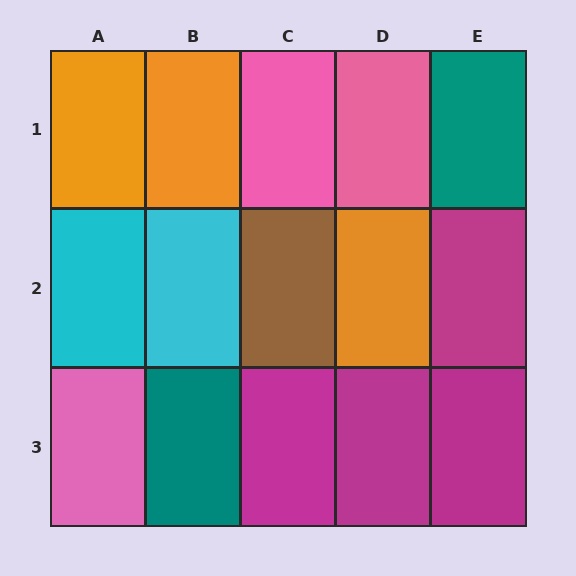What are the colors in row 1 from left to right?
Orange, orange, pink, pink, teal.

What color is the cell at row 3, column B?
Teal.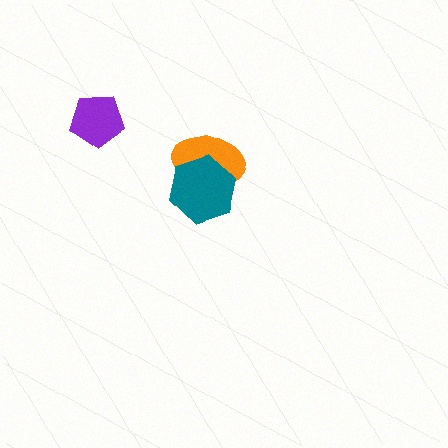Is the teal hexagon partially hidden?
No, no other shape covers it.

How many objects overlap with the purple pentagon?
0 objects overlap with the purple pentagon.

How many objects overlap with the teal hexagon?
1 object overlaps with the teal hexagon.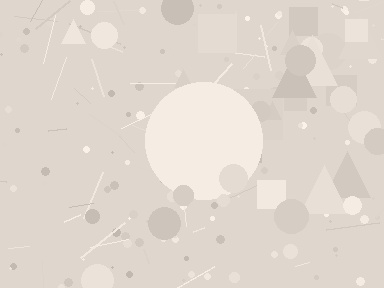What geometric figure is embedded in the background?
A circle is embedded in the background.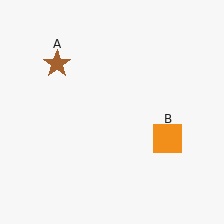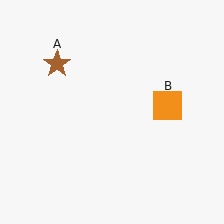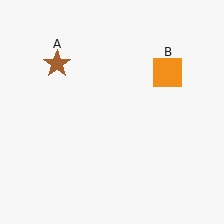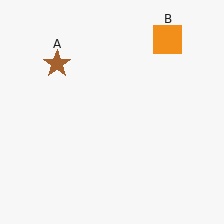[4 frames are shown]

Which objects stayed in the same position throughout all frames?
Brown star (object A) remained stationary.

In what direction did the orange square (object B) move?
The orange square (object B) moved up.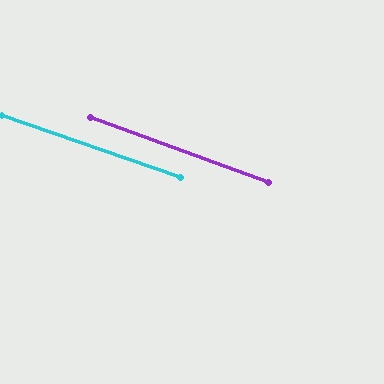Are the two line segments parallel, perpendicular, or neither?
Parallel — their directions differ by only 1.0°.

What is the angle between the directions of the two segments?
Approximately 1 degree.